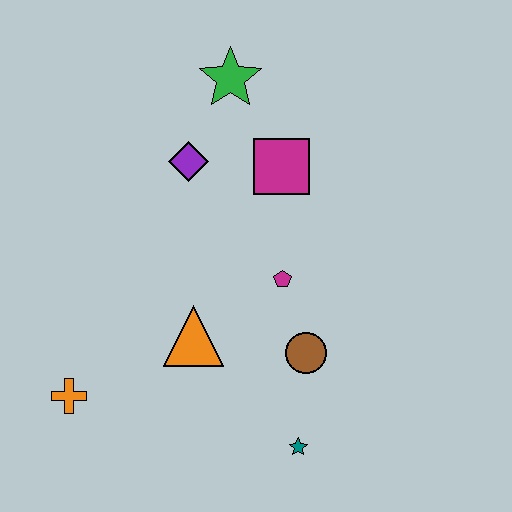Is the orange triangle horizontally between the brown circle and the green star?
No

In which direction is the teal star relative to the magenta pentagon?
The teal star is below the magenta pentagon.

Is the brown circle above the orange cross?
Yes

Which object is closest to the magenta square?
The purple diamond is closest to the magenta square.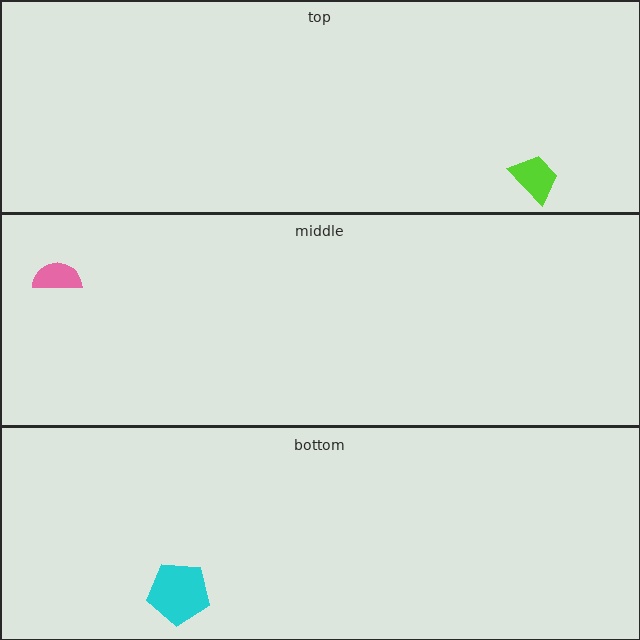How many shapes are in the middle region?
1.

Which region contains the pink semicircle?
The middle region.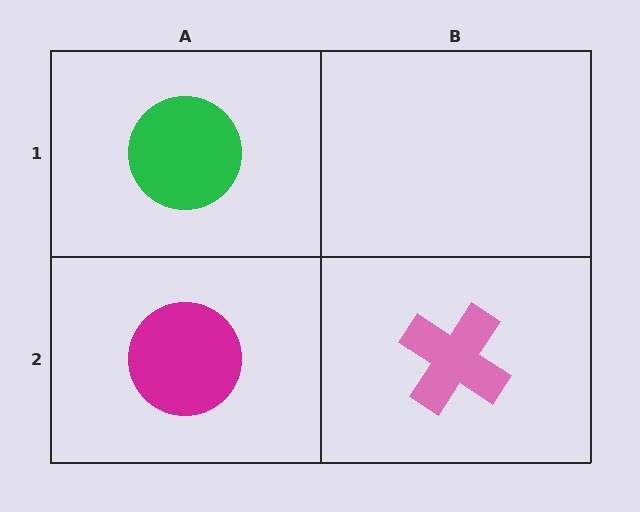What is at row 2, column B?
A pink cross.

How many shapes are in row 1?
1 shape.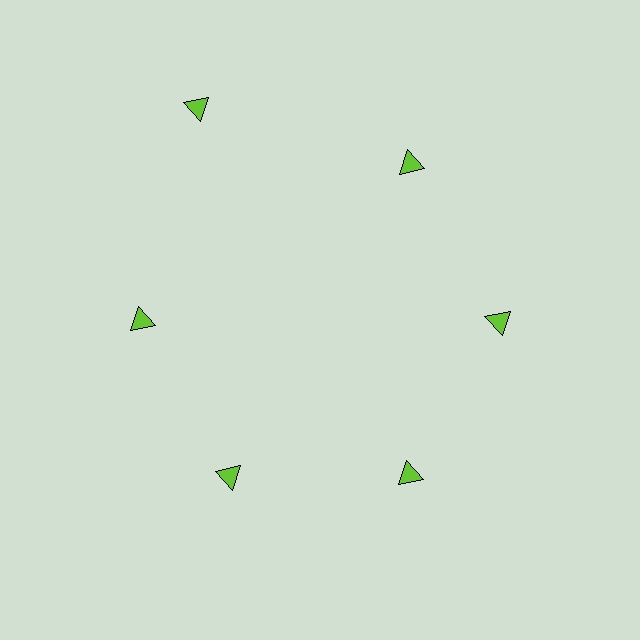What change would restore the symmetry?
The symmetry would be restored by moving it inward, back onto the ring so that all 6 triangles sit at equal angles and equal distance from the center.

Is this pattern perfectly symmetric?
No. The 6 lime triangles are arranged in a ring, but one element near the 11 o'clock position is pushed outward from the center, breaking the 6-fold rotational symmetry.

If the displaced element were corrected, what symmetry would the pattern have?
It would have 6-fold rotational symmetry — the pattern would map onto itself every 60 degrees.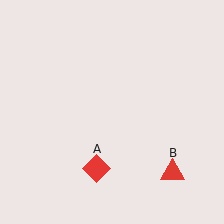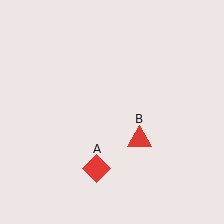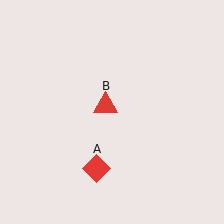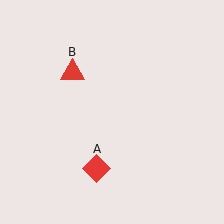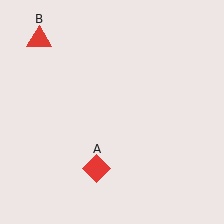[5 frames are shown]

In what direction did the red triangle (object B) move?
The red triangle (object B) moved up and to the left.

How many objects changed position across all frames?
1 object changed position: red triangle (object B).